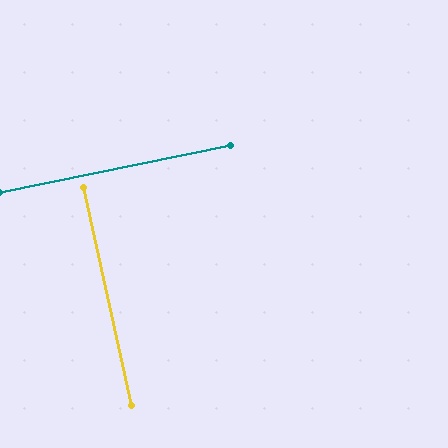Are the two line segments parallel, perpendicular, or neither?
Perpendicular — they meet at approximately 89°.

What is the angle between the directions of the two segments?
Approximately 89 degrees.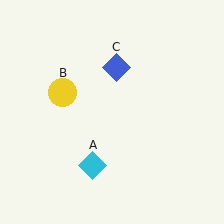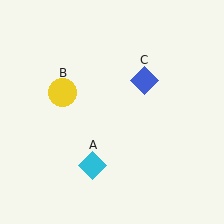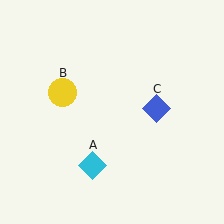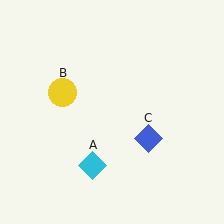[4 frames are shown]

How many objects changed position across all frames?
1 object changed position: blue diamond (object C).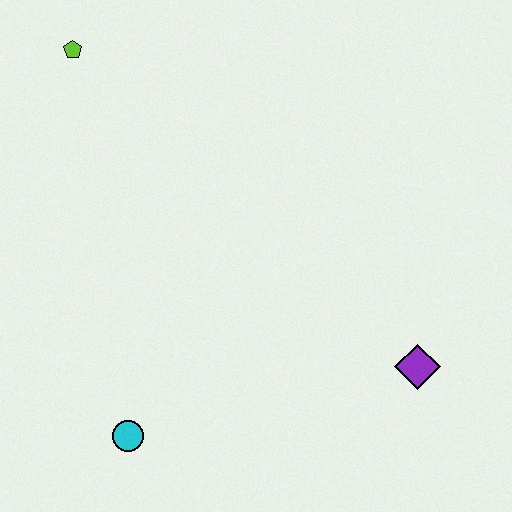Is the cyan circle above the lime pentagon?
No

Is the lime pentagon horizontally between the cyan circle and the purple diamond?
No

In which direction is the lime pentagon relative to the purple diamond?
The lime pentagon is to the left of the purple diamond.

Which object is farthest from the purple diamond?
The lime pentagon is farthest from the purple diamond.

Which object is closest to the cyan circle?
The purple diamond is closest to the cyan circle.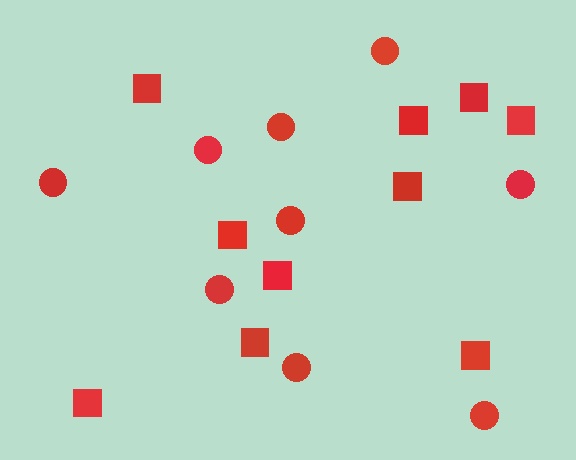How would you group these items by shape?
There are 2 groups: one group of squares (10) and one group of circles (9).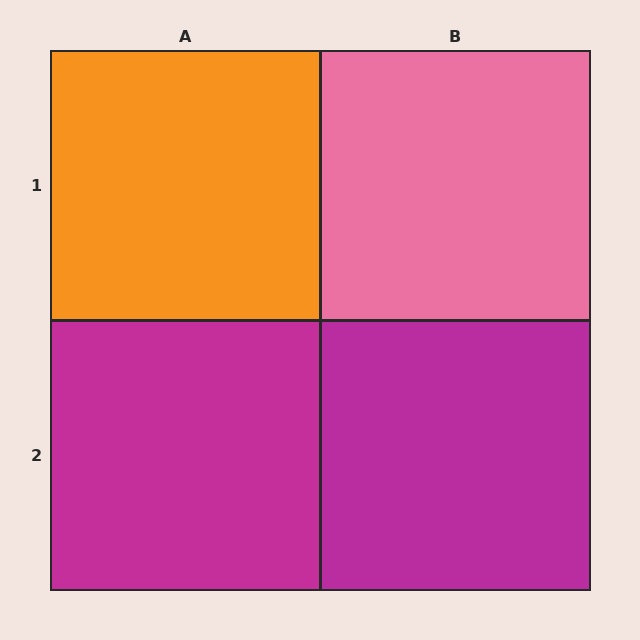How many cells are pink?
1 cell is pink.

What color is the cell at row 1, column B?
Pink.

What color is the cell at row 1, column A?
Orange.